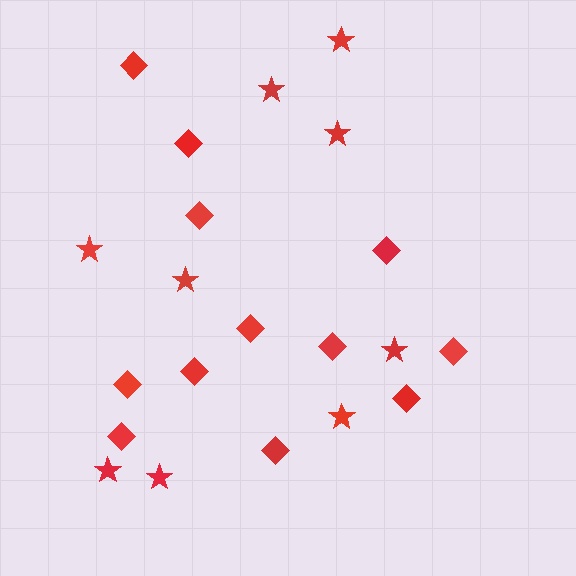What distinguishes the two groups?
There are 2 groups: one group of stars (9) and one group of diamonds (12).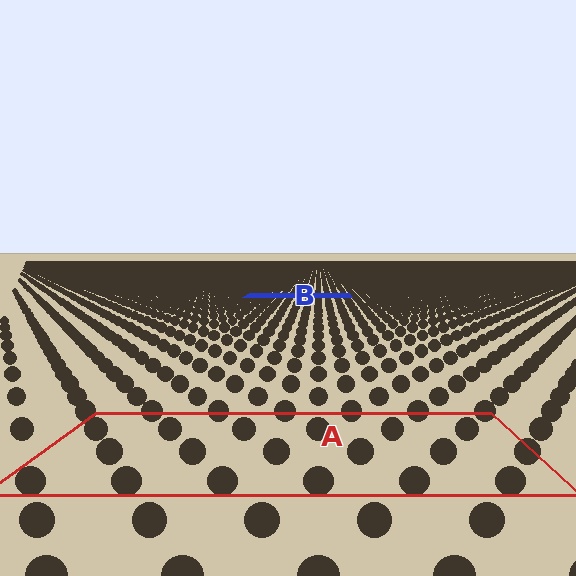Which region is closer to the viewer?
Region A is closer. The texture elements there are larger and more spread out.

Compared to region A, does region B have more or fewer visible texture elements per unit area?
Region B has more texture elements per unit area — they are packed more densely because it is farther away.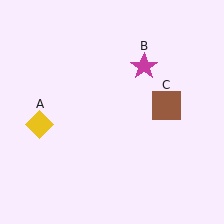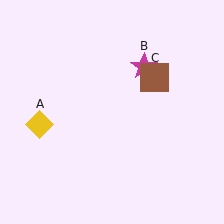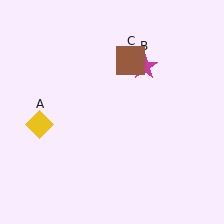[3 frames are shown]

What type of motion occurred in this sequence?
The brown square (object C) rotated counterclockwise around the center of the scene.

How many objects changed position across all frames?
1 object changed position: brown square (object C).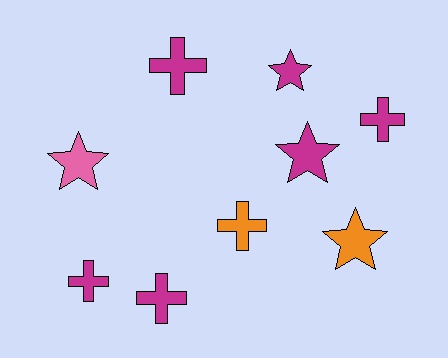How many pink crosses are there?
There are no pink crosses.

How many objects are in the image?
There are 9 objects.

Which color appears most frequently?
Magenta, with 6 objects.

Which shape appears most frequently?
Cross, with 5 objects.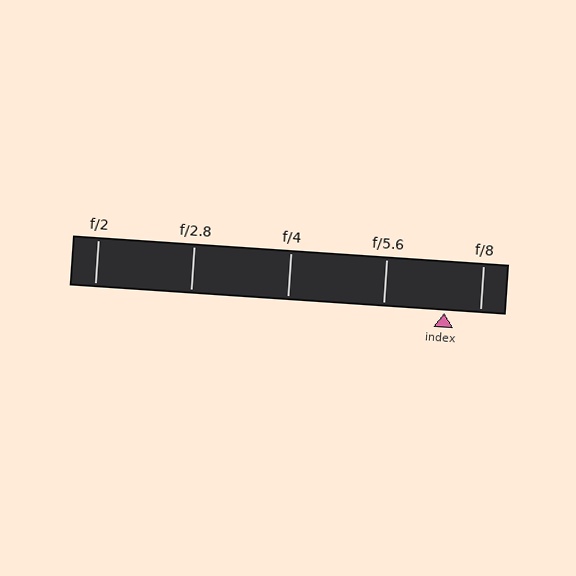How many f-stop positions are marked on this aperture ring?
There are 5 f-stop positions marked.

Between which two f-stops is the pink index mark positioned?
The index mark is between f/5.6 and f/8.